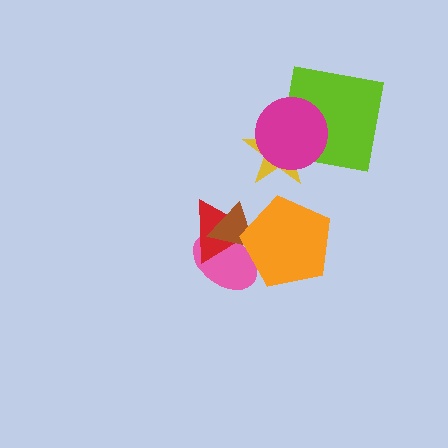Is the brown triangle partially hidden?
Yes, it is partially covered by another shape.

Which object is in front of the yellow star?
The magenta circle is in front of the yellow star.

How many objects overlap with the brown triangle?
3 objects overlap with the brown triangle.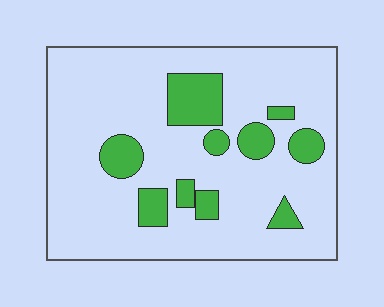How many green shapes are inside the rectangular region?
10.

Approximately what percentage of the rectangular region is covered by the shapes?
Approximately 15%.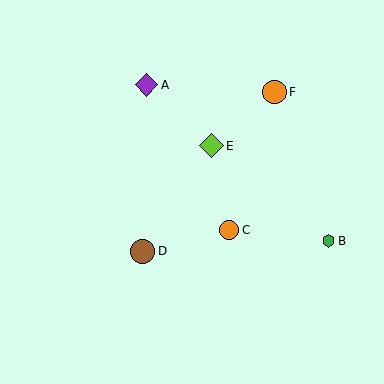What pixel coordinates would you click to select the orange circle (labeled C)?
Click at (229, 230) to select the orange circle C.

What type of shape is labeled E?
Shape E is a lime diamond.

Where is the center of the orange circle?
The center of the orange circle is at (274, 92).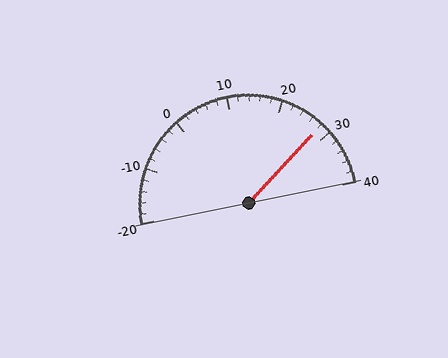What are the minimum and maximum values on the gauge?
The gauge ranges from -20 to 40.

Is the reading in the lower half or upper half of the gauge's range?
The reading is in the upper half of the range (-20 to 40).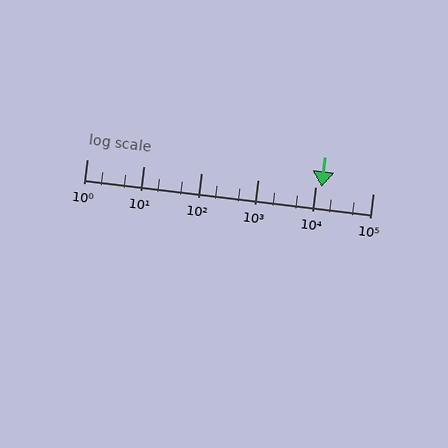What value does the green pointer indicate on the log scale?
The pointer indicates approximately 13000.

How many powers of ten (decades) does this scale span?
The scale spans 5 decades, from 1 to 100000.